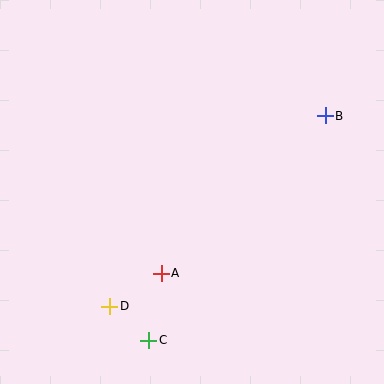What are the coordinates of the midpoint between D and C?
The midpoint between D and C is at (129, 323).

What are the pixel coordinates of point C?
Point C is at (149, 340).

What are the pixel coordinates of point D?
Point D is at (110, 306).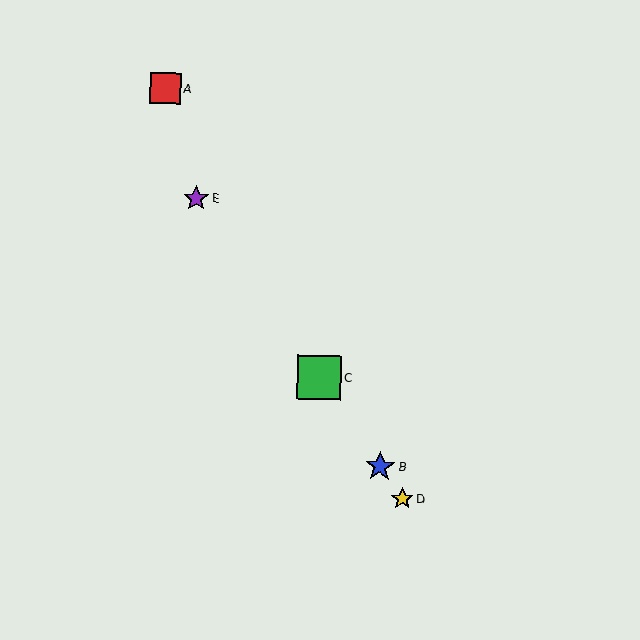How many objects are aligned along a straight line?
4 objects (B, C, D, E) are aligned along a straight line.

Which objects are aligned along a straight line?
Objects B, C, D, E are aligned along a straight line.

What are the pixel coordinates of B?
Object B is at (380, 467).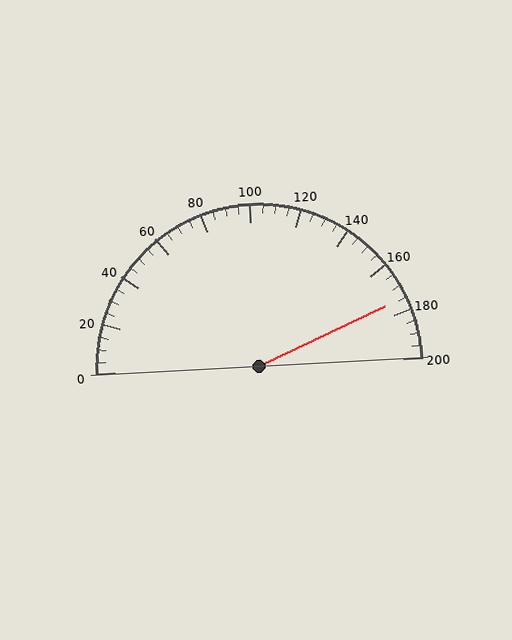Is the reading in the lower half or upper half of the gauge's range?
The reading is in the upper half of the range (0 to 200).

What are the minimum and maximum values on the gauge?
The gauge ranges from 0 to 200.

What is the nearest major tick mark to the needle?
The nearest major tick mark is 180.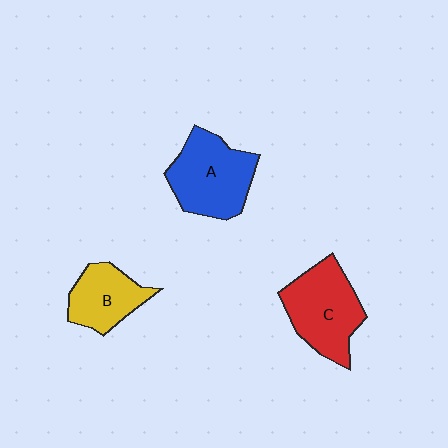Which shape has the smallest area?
Shape B (yellow).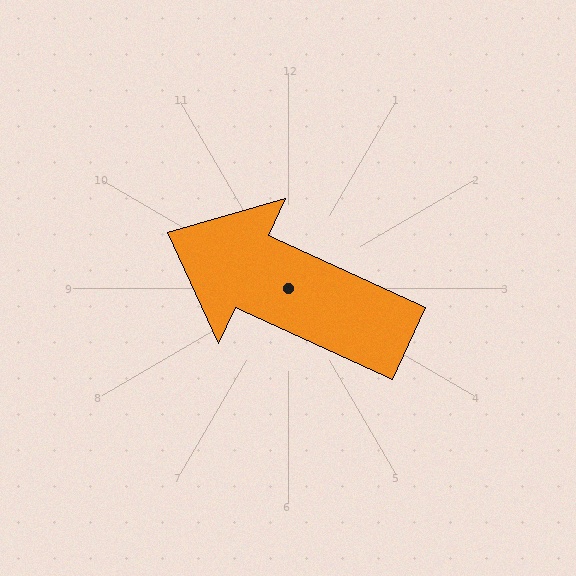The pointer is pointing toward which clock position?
Roughly 10 o'clock.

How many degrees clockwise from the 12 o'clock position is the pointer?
Approximately 295 degrees.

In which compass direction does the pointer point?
Northwest.